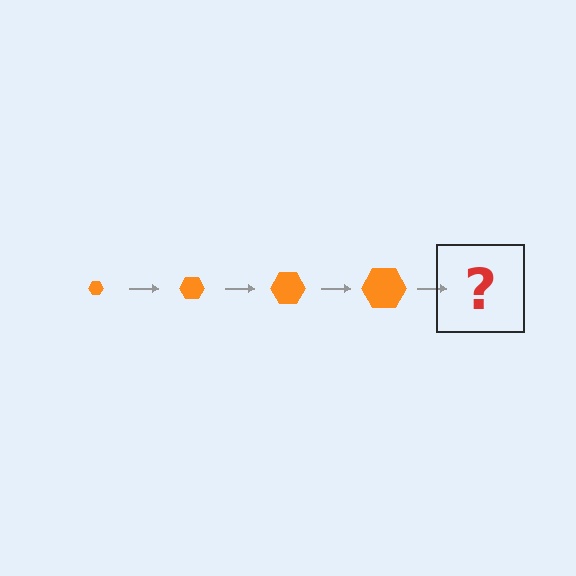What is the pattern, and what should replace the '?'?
The pattern is that the hexagon gets progressively larger each step. The '?' should be an orange hexagon, larger than the previous one.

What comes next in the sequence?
The next element should be an orange hexagon, larger than the previous one.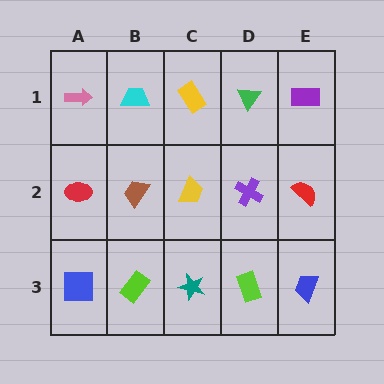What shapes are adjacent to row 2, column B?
A cyan trapezoid (row 1, column B), a lime rectangle (row 3, column B), a red ellipse (row 2, column A), a yellow trapezoid (row 2, column C).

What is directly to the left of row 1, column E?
A green triangle.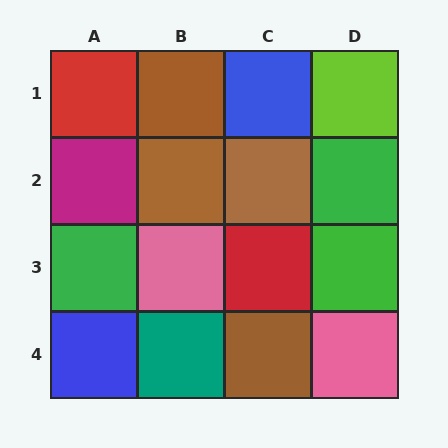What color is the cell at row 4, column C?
Brown.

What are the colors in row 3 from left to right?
Green, pink, red, green.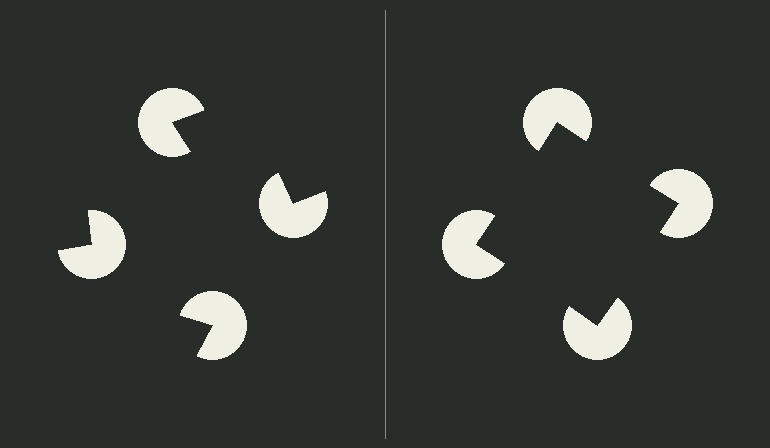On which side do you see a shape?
An illusory square appears on the right side. On the left side the wedge cuts are rotated, so no coherent shape forms.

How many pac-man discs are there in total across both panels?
8 — 4 on each side.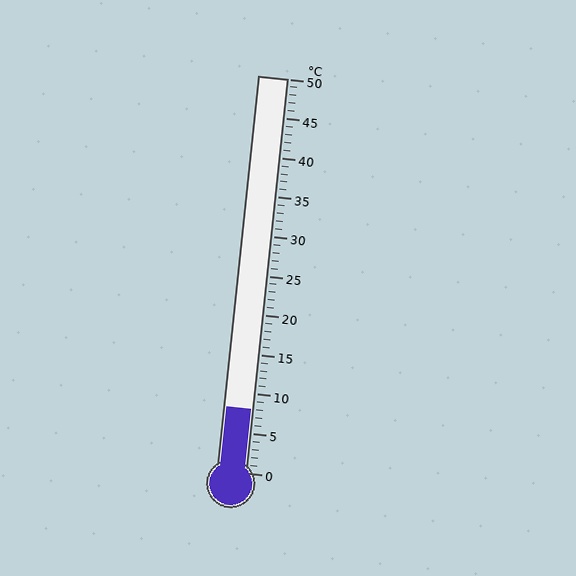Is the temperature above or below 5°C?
The temperature is above 5°C.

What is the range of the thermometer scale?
The thermometer scale ranges from 0°C to 50°C.